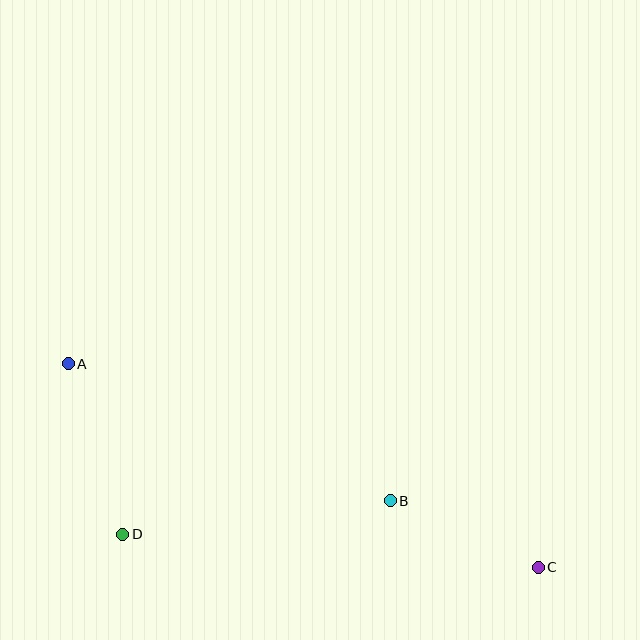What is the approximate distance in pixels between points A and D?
The distance between A and D is approximately 179 pixels.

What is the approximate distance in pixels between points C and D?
The distance between C and D is approximately 417 pixels.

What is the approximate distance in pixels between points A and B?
The distance between A and B is approximately 350 pixels.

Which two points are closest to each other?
Points B and C are closest to each other.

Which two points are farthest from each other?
Points A and C are farthest from each other.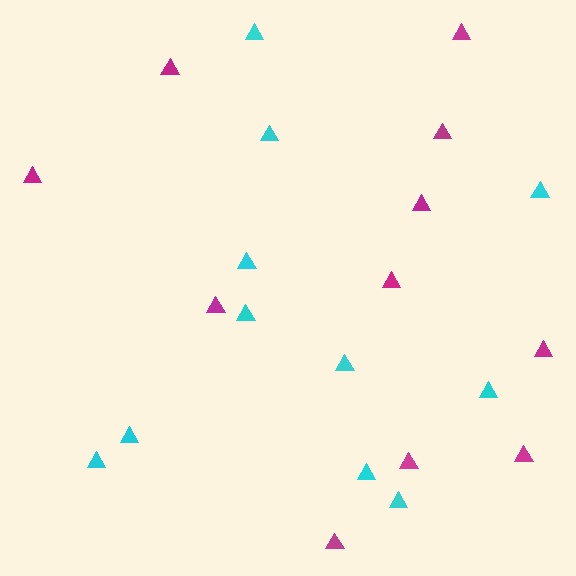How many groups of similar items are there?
There are 2 groups: one group of cyan triangles (11) and one group of magenta triangles (11).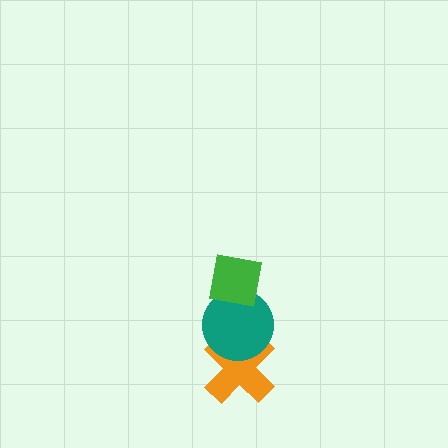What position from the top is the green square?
The green square is 1st from the top.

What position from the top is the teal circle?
The teal circle is 2nd from the top.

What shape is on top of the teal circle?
The green square is on top of the teal circle.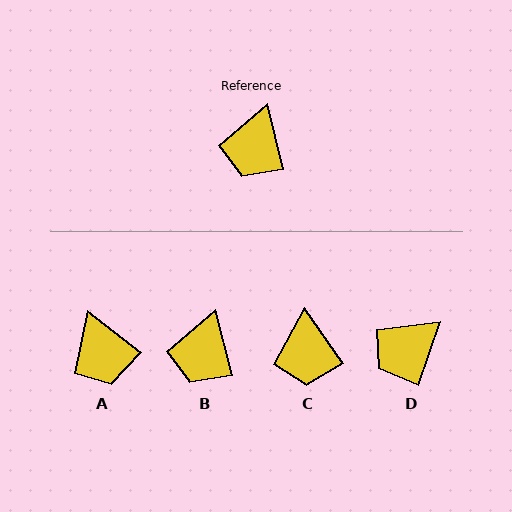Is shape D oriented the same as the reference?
No, it is off by about 33 degrees.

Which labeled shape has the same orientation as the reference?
B.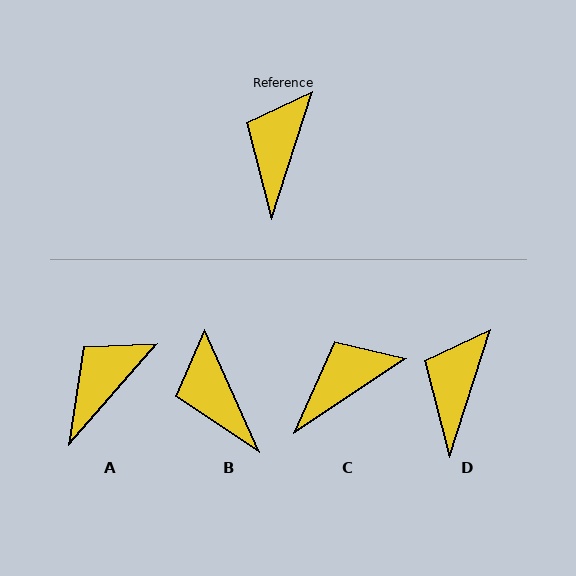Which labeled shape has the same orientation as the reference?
D.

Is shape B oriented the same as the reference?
No, it is off by about 42 degrees.